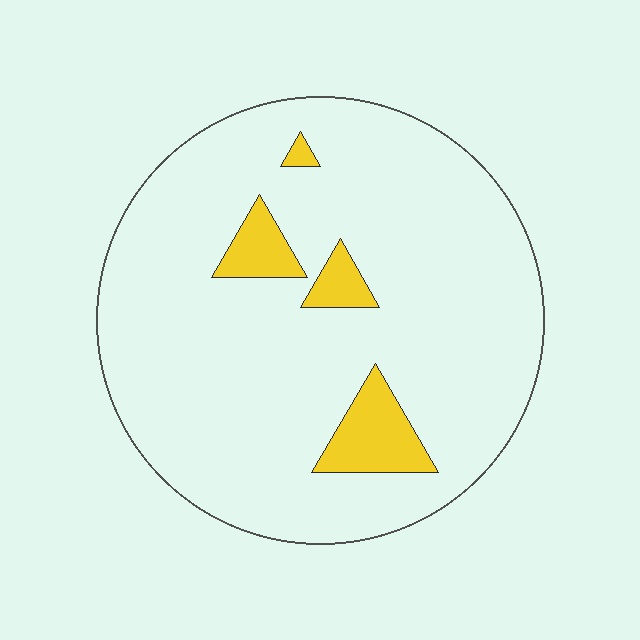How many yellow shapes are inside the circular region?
4.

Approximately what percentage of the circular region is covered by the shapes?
Approximately 10%.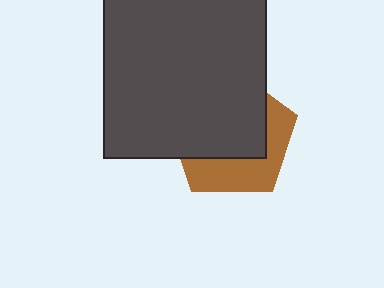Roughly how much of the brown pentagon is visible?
A small part of it is visible (roughly 38%).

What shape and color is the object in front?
The object in front is a dark gray square.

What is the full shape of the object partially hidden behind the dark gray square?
The partially hidden object is a brown pentagon.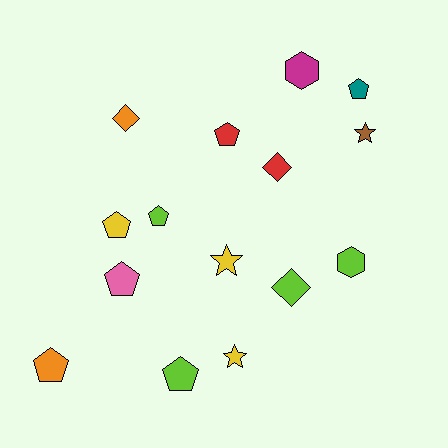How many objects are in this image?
There are 15 objects.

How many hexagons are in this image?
There are 2 hexagons.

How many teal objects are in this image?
There is 1 teal object.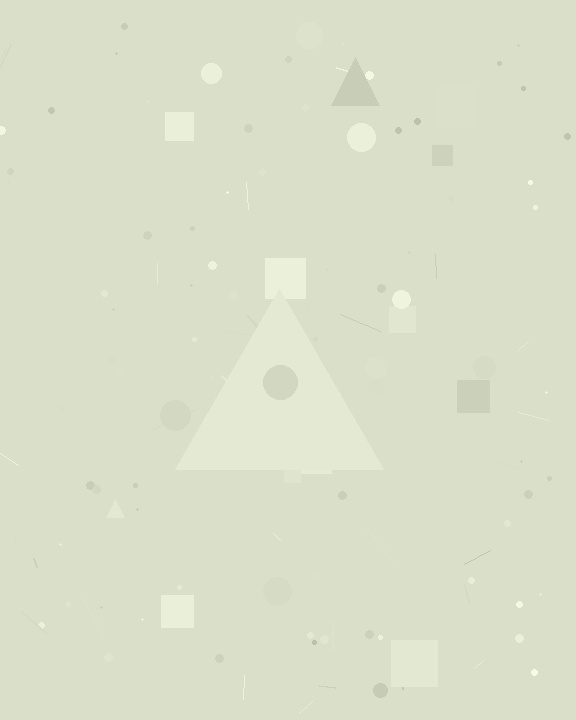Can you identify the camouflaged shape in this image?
The camouflaged shape is a triangle.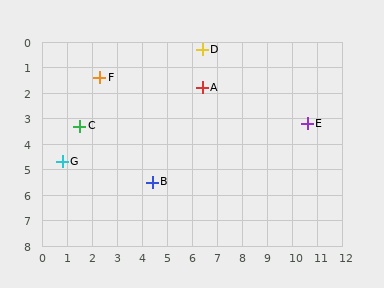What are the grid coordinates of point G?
Point G is at approximately (0.8, 4.7).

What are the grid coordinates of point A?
Point A is at approximately (6.4, 1.8).